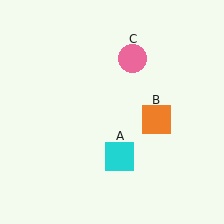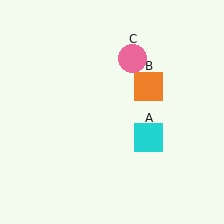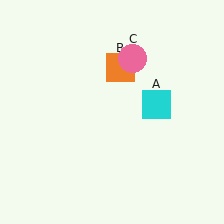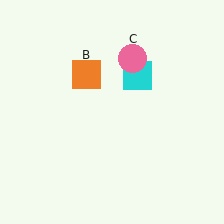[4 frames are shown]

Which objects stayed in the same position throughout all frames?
Pink circle (object C) remained stationary.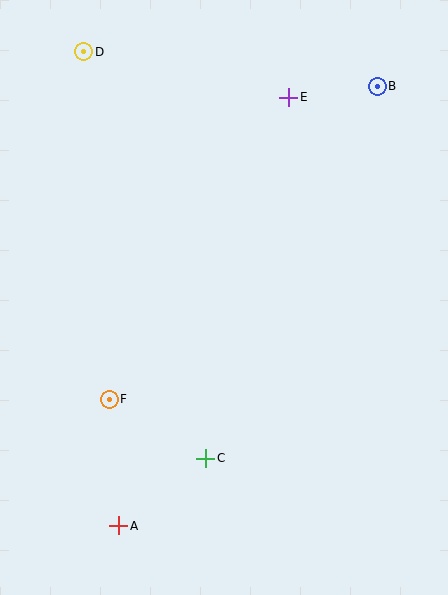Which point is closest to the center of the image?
Point F at (109, 399) is closest to the center.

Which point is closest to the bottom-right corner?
Point C is closest to the bottom-right corner.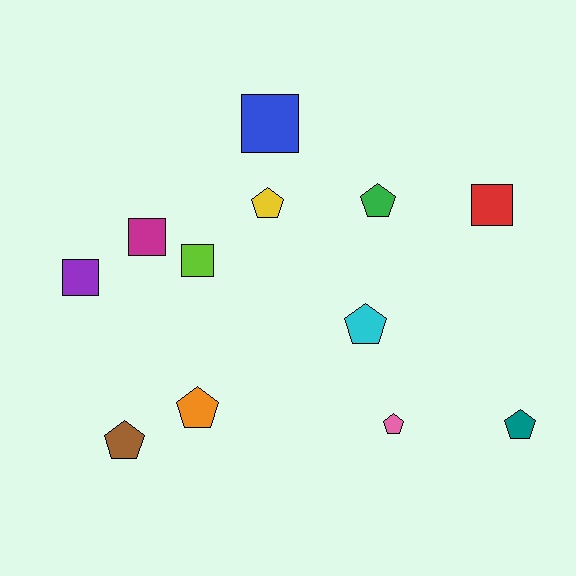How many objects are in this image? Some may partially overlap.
There are 12 objects.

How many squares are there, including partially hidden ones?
There are 5 squares.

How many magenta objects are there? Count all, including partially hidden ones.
There is 1 magenta object.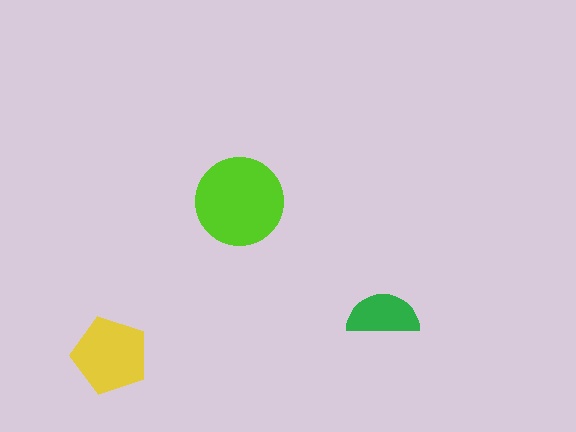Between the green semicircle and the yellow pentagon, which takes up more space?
The yellow pentagon.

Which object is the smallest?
The green semicircle.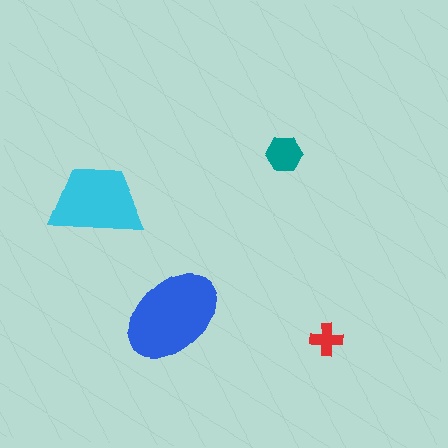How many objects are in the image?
There are 4 objects in the image.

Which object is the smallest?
The red cross.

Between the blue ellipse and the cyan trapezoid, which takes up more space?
The blue ellipse.